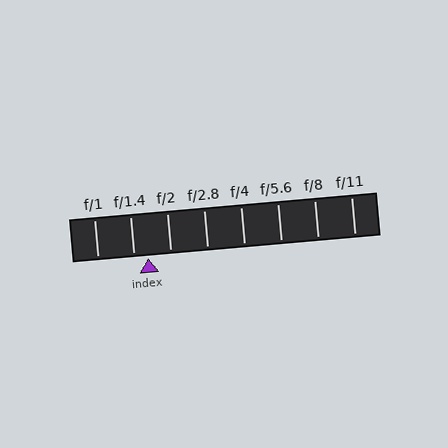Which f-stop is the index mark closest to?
The index mark is closest to f/1.4.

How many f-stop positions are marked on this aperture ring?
There are 8 f-stop positions marked.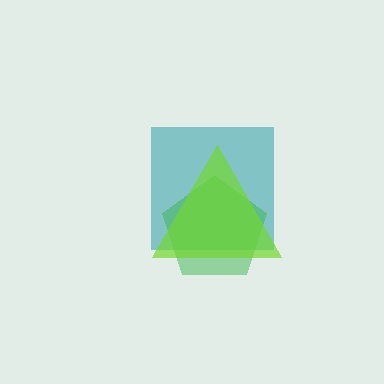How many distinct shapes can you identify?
There are 3 distinct shapes: a teal square, a green pentagon, a lime triangle.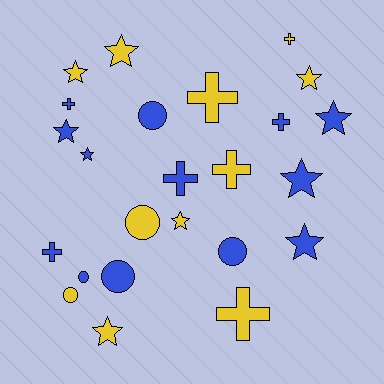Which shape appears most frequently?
Star, with 10 objects.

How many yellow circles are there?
There are 2 yellow circles.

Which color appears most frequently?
Blue, with 13 objects.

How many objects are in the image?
There are 24 objects.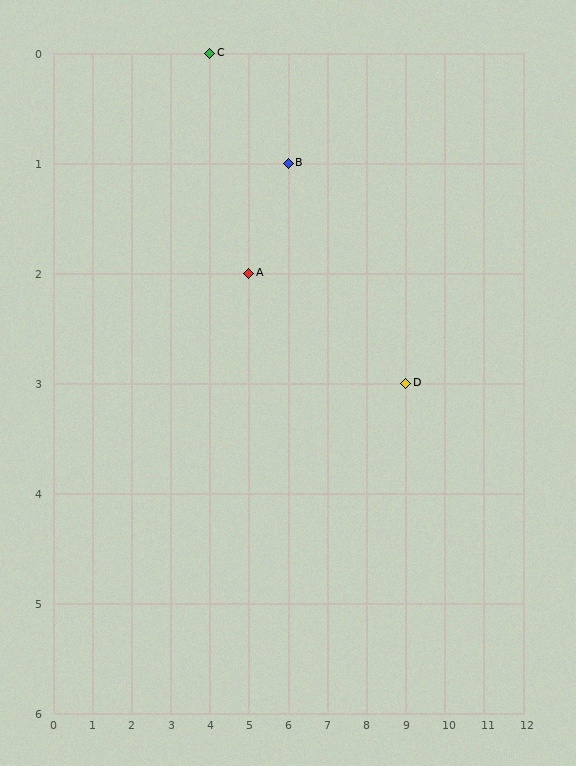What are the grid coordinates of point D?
Point D is at grid coordinates (9, 3).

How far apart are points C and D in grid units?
Points C and D are 5 columns and 3 rows apart (about 5.8 grid units diagonally).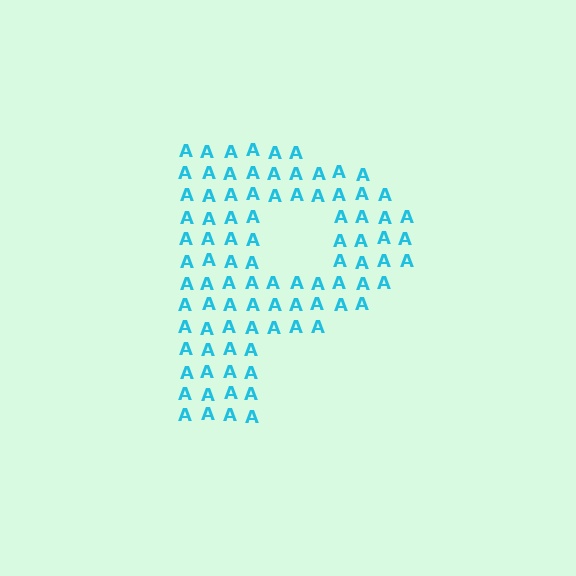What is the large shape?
The large shape is the letter P.